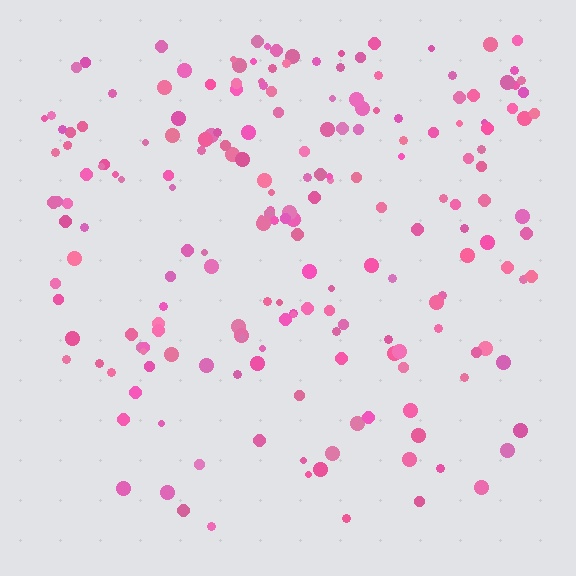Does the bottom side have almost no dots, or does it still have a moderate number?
Still a moderate number, just noticeably fewer than the top.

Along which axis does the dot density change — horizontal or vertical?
Vertical.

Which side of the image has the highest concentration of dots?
The top.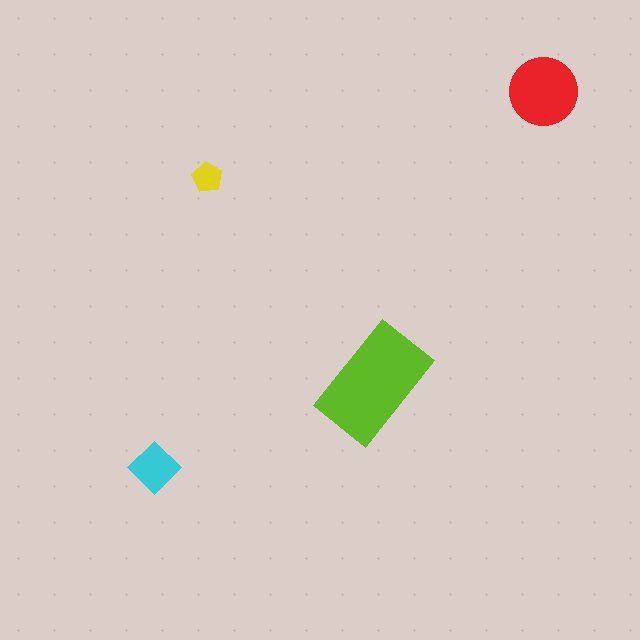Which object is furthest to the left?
The cyan diamond is leftmost.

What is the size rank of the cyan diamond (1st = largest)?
3rd.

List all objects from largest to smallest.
The lime rectangle, the red circle, the cyan diamond, the yellow pentagon.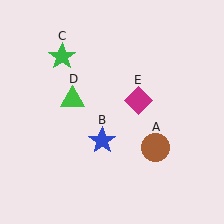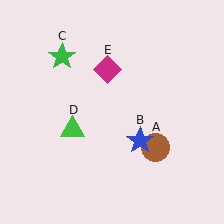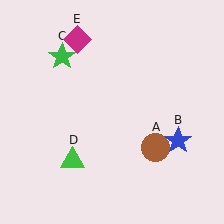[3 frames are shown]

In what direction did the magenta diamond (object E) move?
The magenta diamond (object E) moved up and to the left.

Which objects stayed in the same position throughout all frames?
Brown circle (object A) and green star (object C) remained stationary.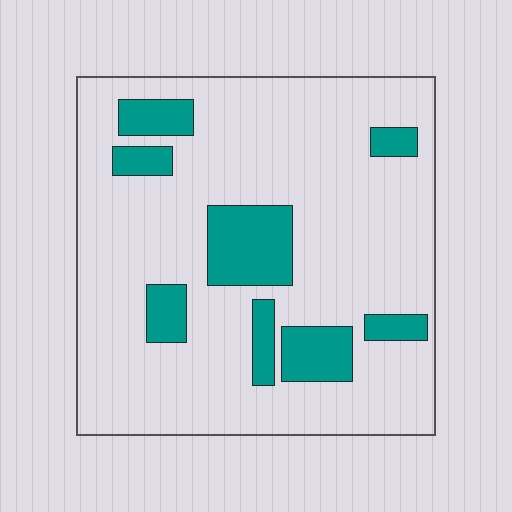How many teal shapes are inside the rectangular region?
8.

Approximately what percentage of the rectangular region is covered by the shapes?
Approximately 20%.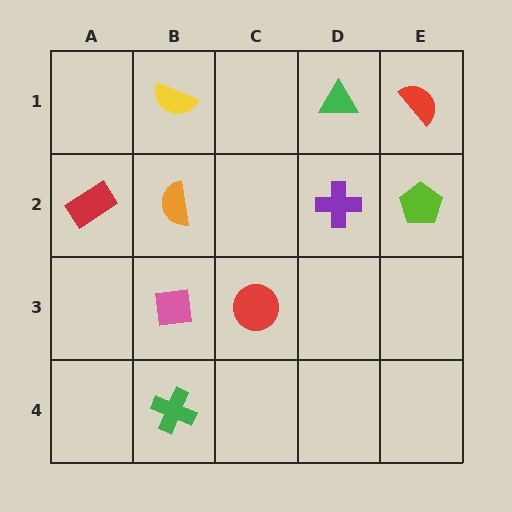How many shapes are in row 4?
1 shape.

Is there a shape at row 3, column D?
No, that cell is empty.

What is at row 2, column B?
An orange semicircle.